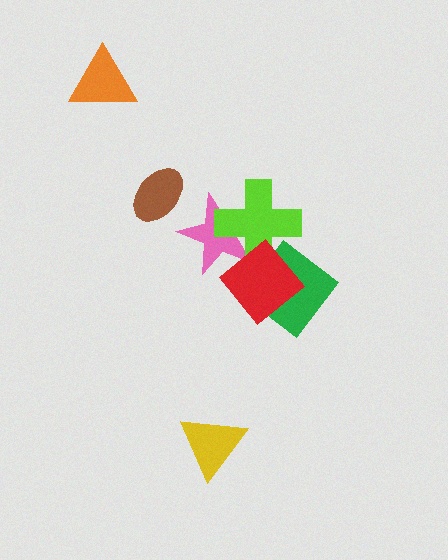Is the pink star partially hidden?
Yes, it is partially covered by another shape.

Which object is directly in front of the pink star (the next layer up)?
The lime cross is directly in front of the pink star.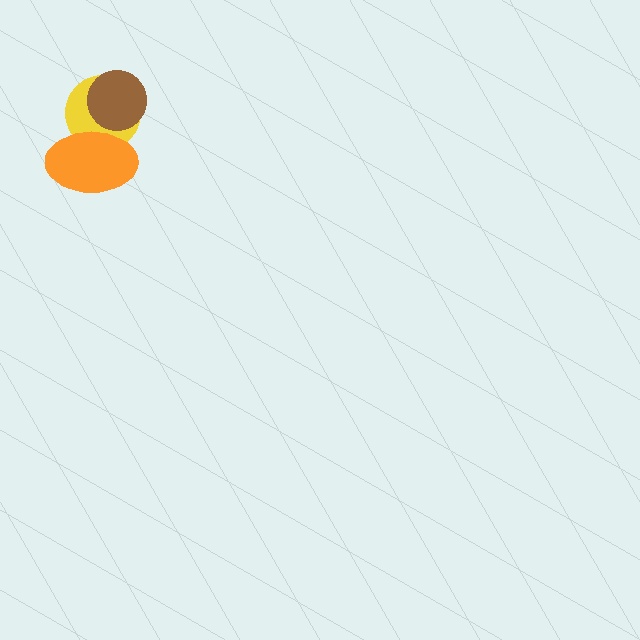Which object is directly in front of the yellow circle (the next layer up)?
The orange ellipse is directly in front of the yellow circle.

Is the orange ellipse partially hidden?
Yes, it is partially covered by another shape.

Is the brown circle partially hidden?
No, no other shape covers it.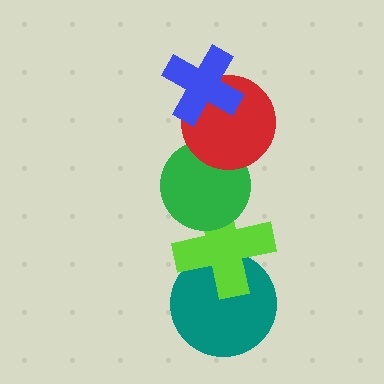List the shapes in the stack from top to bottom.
From top to bottom: the blue cross, the red circle, the green circle, the lime cross, the teal circle.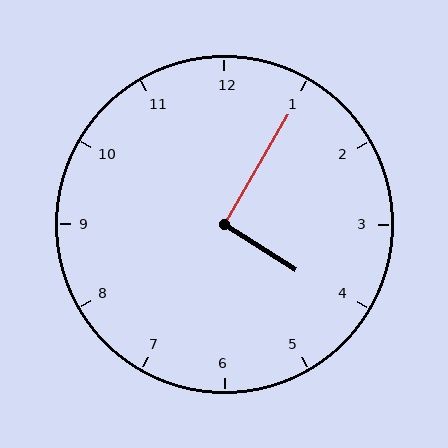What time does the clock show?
4:05.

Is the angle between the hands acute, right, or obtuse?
It is right.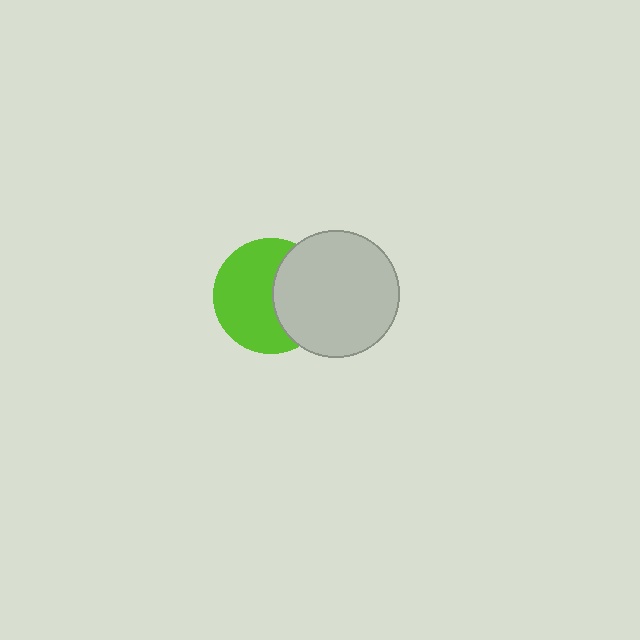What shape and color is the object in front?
The object in front is a light gray circle.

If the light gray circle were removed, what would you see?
You would see the complete lime circle.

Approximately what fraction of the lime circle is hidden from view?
Roughly 39% of the lime circle is hidden behind the light gray circle.